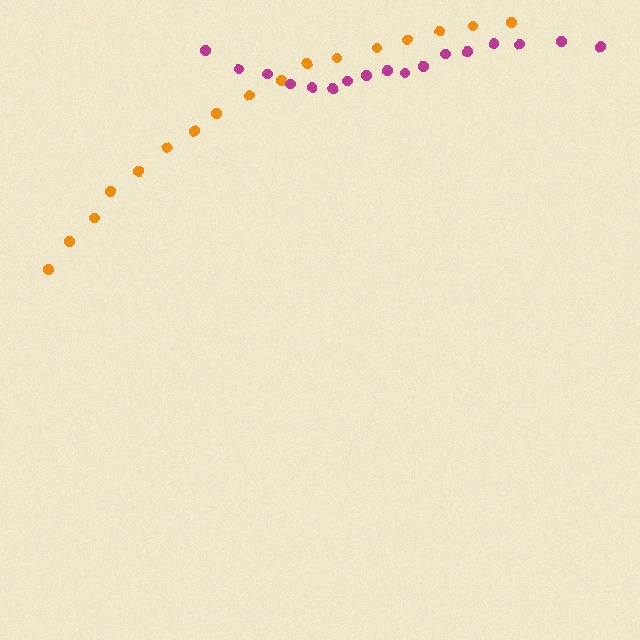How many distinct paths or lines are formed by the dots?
There are 2 distinct paths.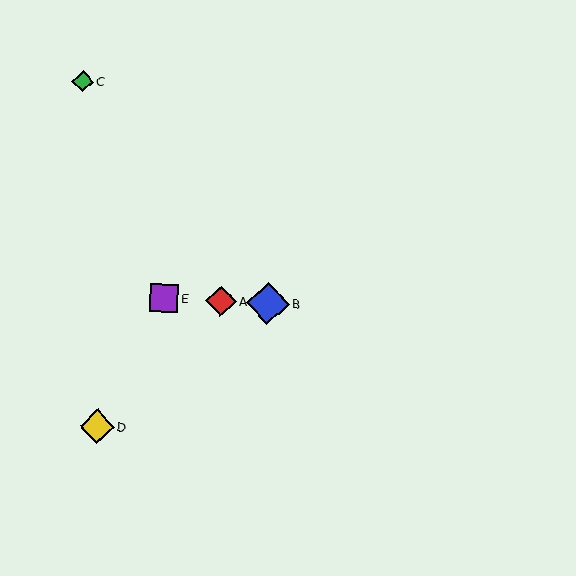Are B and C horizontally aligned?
No, B is at y≈303 and C is at y≈81.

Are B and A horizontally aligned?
Yes, both are at y≈303.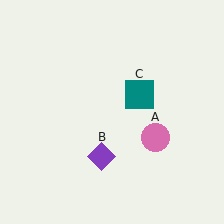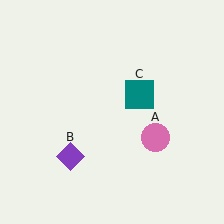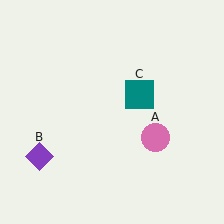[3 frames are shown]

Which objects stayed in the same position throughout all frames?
Pink circle (object A) and teal square (object C) remained stationary.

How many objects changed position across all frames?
1 object changed position: purple diamond (object B).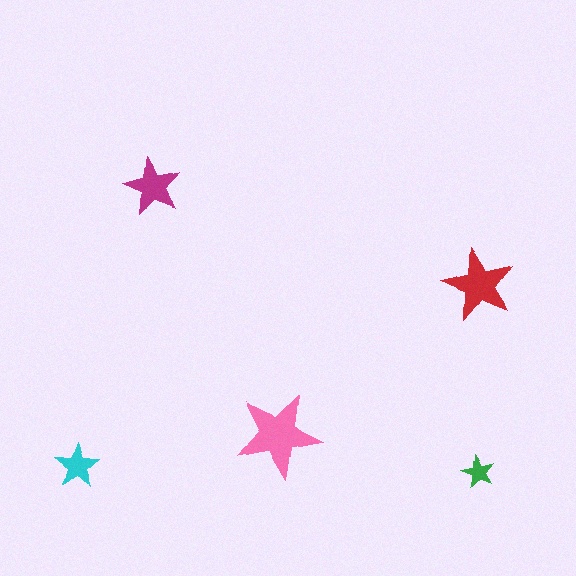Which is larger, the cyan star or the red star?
The red one.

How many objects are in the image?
There are 5 objects in the image.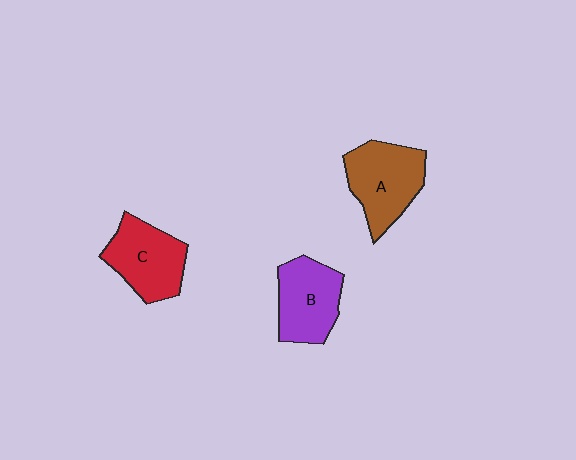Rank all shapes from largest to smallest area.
From largest to smallest: A (brown), C (red), B (purple).